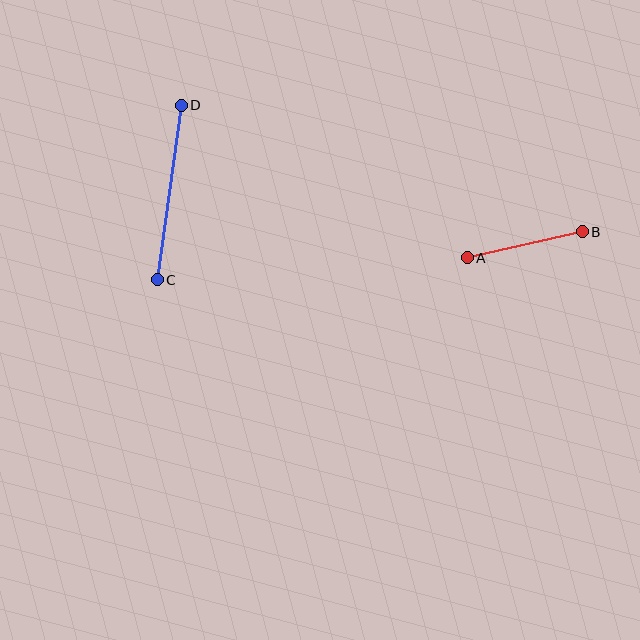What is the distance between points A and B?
The distance is approximately 118 pixels.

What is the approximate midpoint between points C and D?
The midpoint is at approximately (169, 192) pixels.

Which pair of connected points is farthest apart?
Points C and D are farthest apart.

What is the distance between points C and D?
The distance is approximately 176 pixels.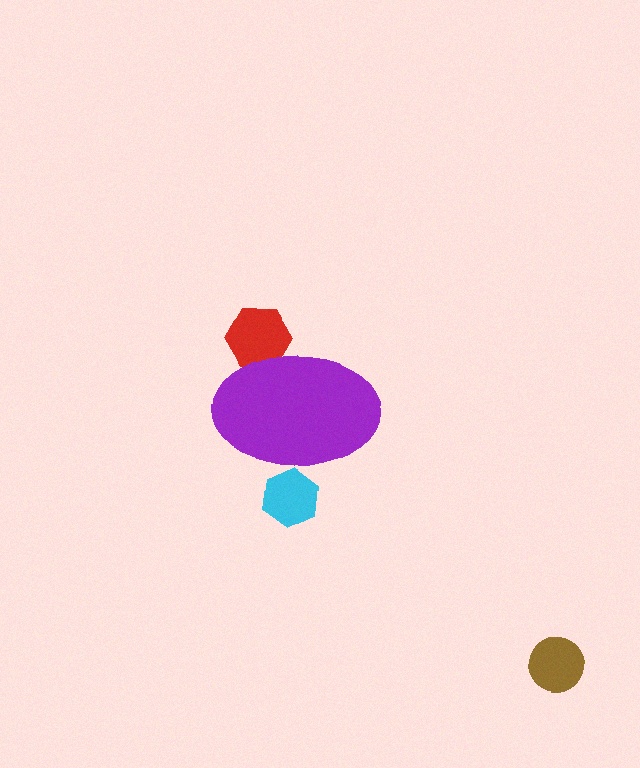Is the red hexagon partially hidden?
Yes, the red hexagon is partially hidden behind the purple ellipse.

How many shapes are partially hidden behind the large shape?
2 shapes are partially hidden.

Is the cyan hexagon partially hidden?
Yes, the cyan hexagon is partially hidden behind the purple ellipse.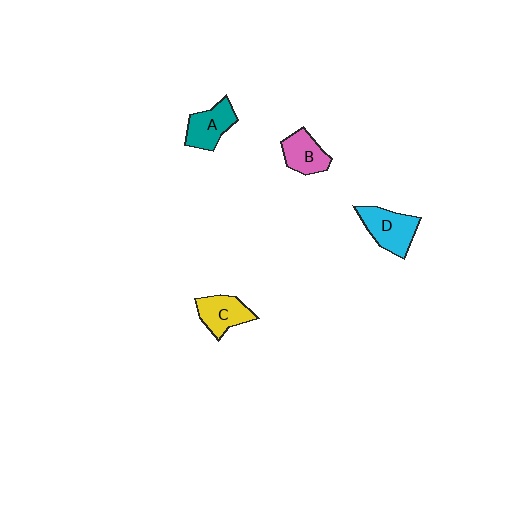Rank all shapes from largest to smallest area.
From largest to smallest: D (cyan), A (teal), C (yellow), B (pink).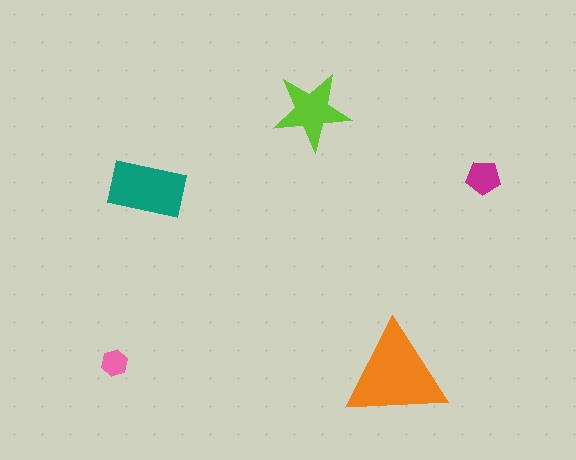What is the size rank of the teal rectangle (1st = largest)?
2nd.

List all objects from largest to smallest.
The orange triangle, the teal rectangle, the lime star, the magenta pentagon, the pink hexagon.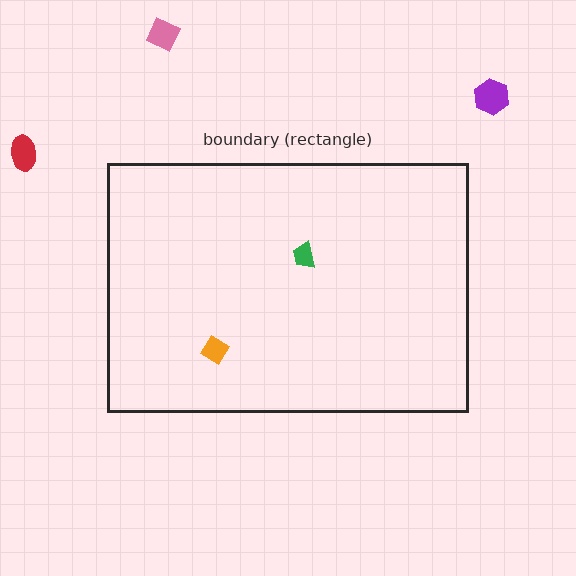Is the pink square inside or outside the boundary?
Outside.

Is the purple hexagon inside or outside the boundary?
Outside.